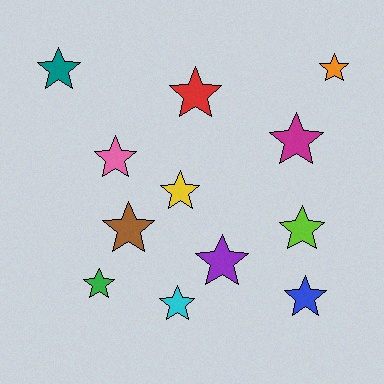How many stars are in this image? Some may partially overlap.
There are 12 stars.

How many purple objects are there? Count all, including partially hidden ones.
There is 1 purple object.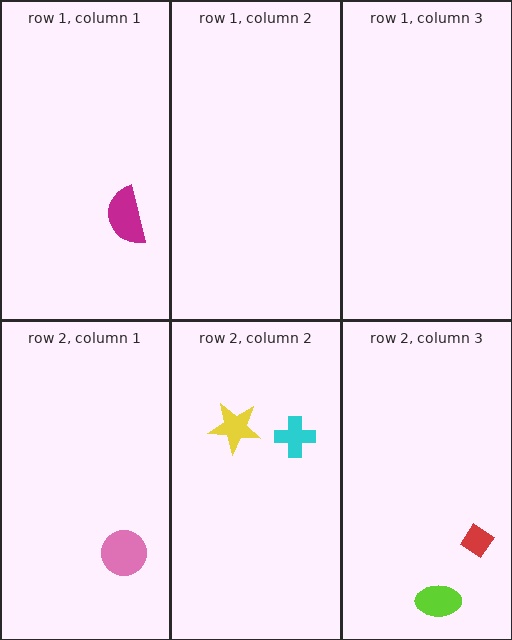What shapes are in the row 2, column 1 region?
The pink circle.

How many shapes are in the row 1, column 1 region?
1.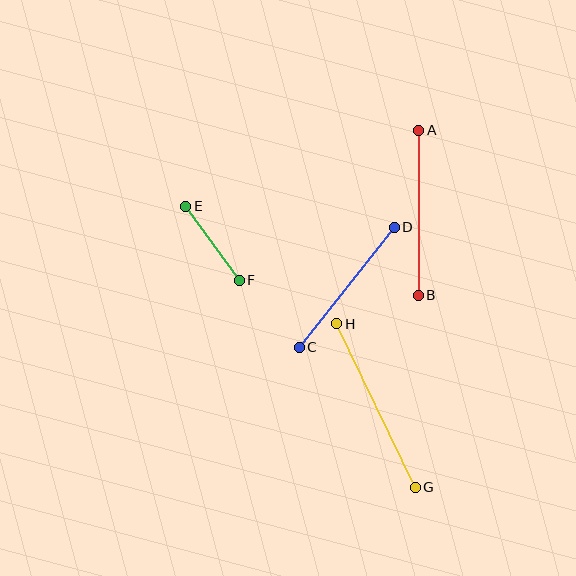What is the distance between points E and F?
The distance is approximately 91 pixels.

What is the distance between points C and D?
The distance is approximately 153 pixels.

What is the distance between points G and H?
The distance is approximately 181 pixels.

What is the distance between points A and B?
The distance is approximately 165 pixels.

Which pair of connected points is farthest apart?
Points G and H are farthest apart.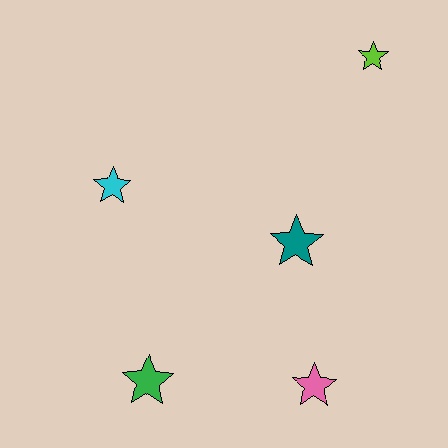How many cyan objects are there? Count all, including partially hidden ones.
There is 1 cyan object.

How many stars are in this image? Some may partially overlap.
There are 5 stars.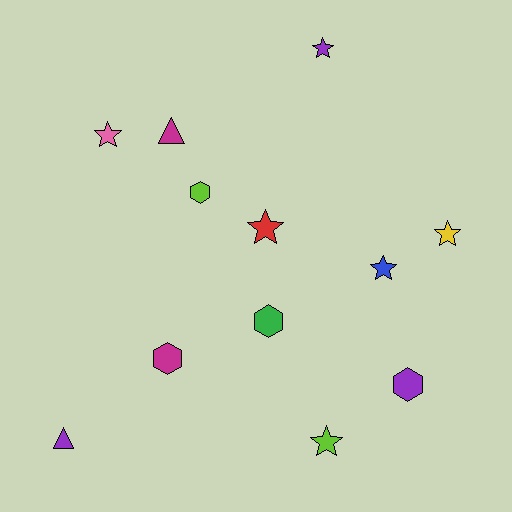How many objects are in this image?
There are 12 objects.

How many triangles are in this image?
There are 2 triangles.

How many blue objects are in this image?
There is 1 blue object.